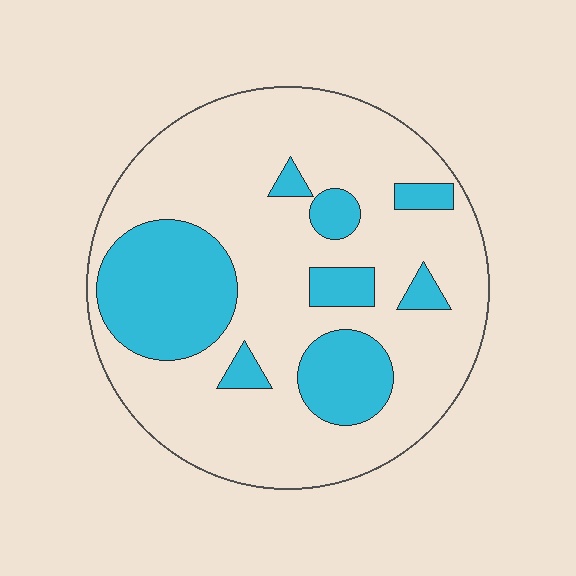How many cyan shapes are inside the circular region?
8.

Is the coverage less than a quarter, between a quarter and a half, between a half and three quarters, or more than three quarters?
Between a quarter and a half.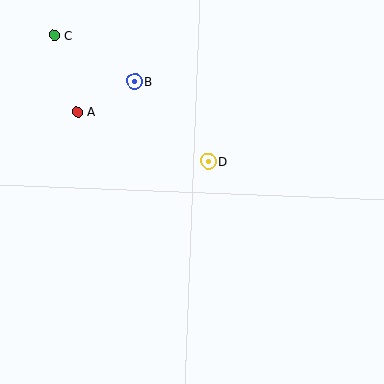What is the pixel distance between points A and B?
The distance between A and B is 65 pixels.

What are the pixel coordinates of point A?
Point A is at (77, 112).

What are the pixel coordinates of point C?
Point C is at (54, 35).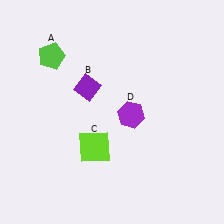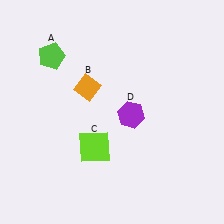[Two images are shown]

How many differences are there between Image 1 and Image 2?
There is 1 difference between the two images.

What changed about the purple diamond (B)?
In Image 1, B is purple. In Image 2, it changed to orange.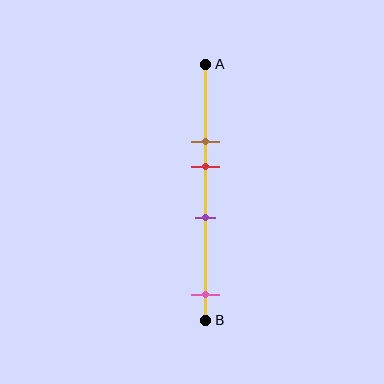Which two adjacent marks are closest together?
The brown and red marks are the closest adjacent pair.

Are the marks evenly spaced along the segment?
No, the marks are not evenly spaced.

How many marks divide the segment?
There are 4 marks dividing the segment.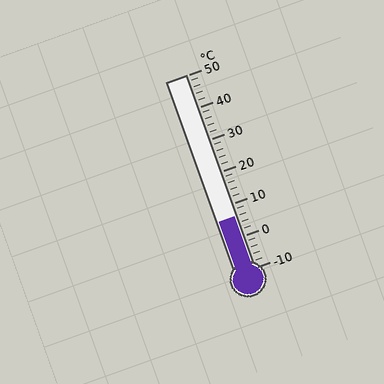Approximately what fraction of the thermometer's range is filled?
The thermometer is filled to approximately 25% of its range.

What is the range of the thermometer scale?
The thermometer scale ranges from -10°C to 50°C.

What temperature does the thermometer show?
The thermometer shows approximately 6°C.